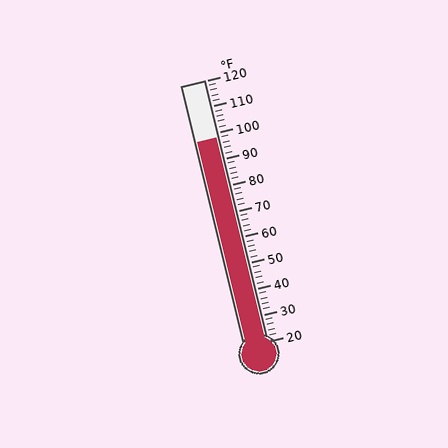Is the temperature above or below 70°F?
The temperature is above 70°F.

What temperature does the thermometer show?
The thermometer shows approximately 98°F.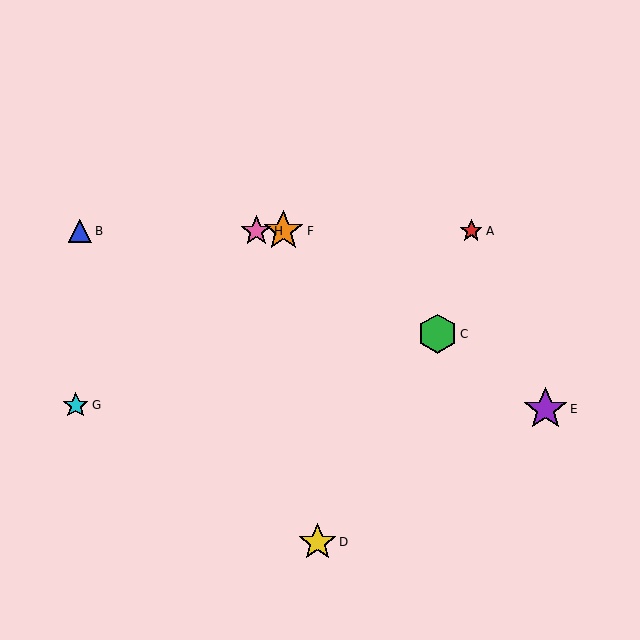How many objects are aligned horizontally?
4 objects (A, B, F, H) are aligned horizontally.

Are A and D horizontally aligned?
No, A is at y≈231 and D is at y≈542.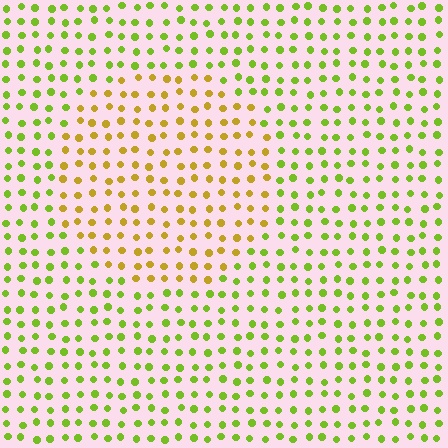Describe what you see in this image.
The image is filled with small lime elements in a uniform arrangement. A circle-shaped region is visible where the elements are tinted to a slightly different hue, forming a subtle color boundary.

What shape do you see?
I see a circle.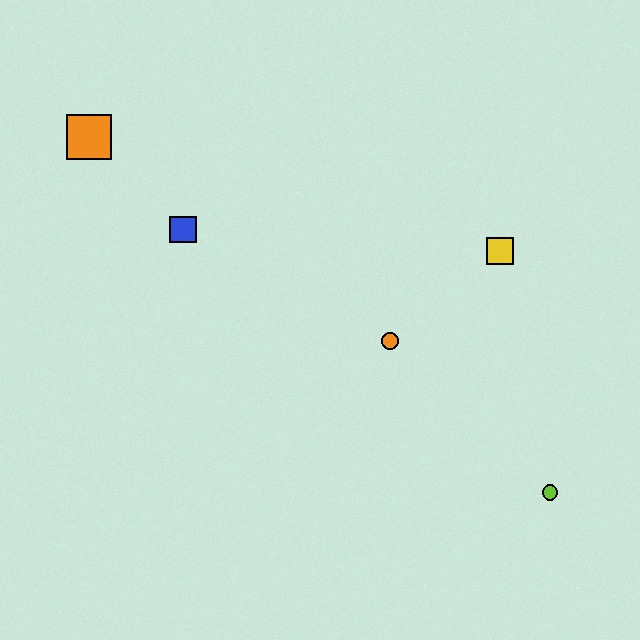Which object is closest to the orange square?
The blue square is closest to the orange square.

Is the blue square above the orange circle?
Yes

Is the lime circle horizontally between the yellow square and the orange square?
No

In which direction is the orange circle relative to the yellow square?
The orange circle is to the left of the yellow square.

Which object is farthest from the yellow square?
The orange square is farthest from the yellow square.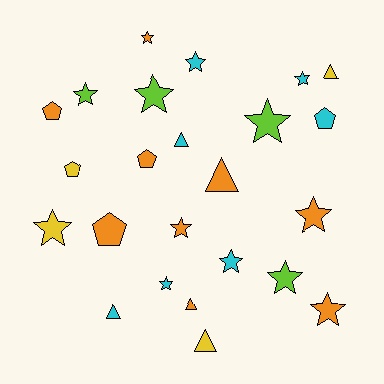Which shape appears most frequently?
Star, with 13 objects.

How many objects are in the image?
There are 24 objects.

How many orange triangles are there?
There are 2 orange triangles.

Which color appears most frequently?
Orange, with 9 objects.